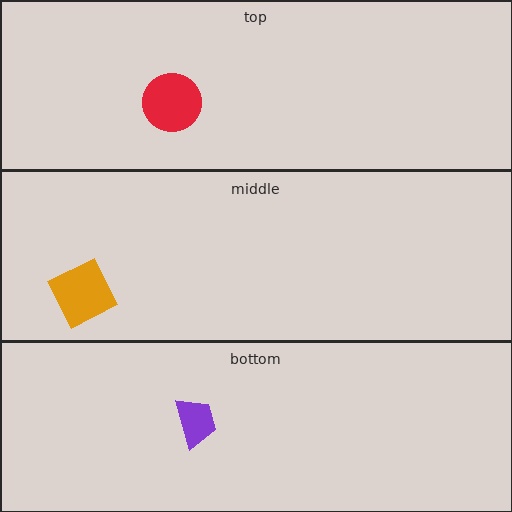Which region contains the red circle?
The top region.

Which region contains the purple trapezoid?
The bottom region.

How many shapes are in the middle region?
1.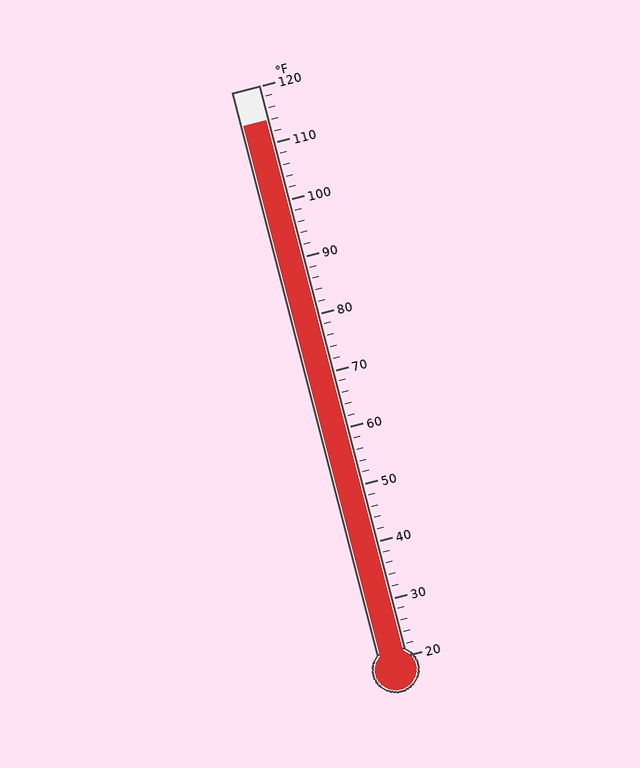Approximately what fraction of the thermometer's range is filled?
The thermometer is filled to approximately 95% of its range.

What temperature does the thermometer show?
The thermometer shows approximately 114°F.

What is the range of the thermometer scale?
The thermometer scale ranges from 20°F to 120°F.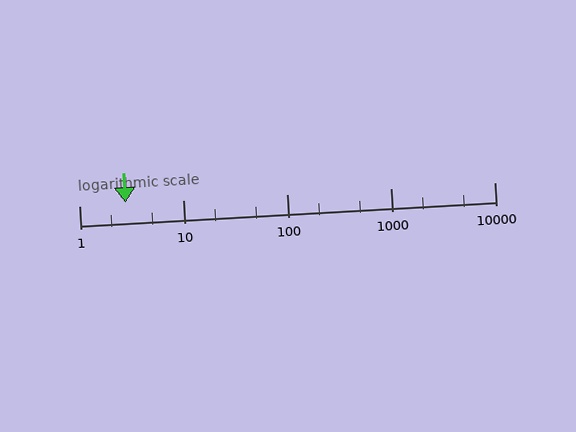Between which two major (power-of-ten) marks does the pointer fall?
The pointer is between 1 and 10.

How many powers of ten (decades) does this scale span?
The scale spans 4 decades, from 1 to 10000.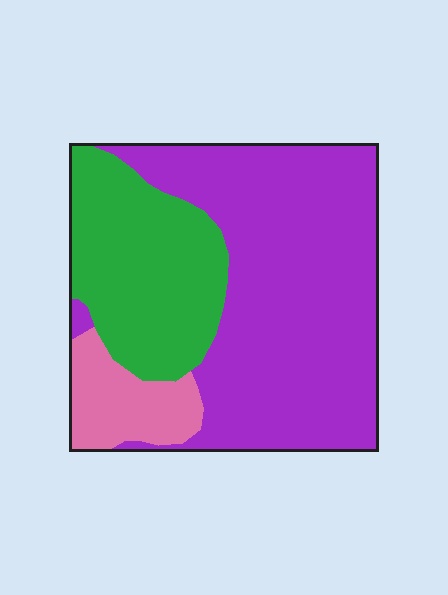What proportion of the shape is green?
Green covers roughly 30% of the shape.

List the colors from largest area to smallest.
From largest to smallest: purple, green, pink.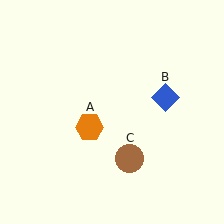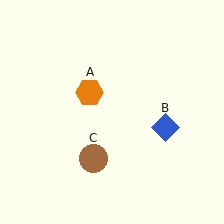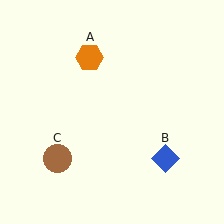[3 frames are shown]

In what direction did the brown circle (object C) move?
The brown circle (object C) moved left.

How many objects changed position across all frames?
3 objects changed position: orange hexagon (object A), blue diamond (object B), brown circle (object C).